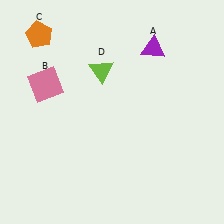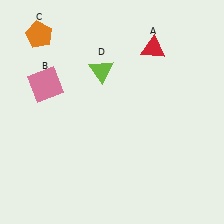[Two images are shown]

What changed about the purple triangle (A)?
In Image 1, A is purple. In Image 2, it changed to red.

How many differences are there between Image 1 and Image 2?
There is 1 difference between the two images.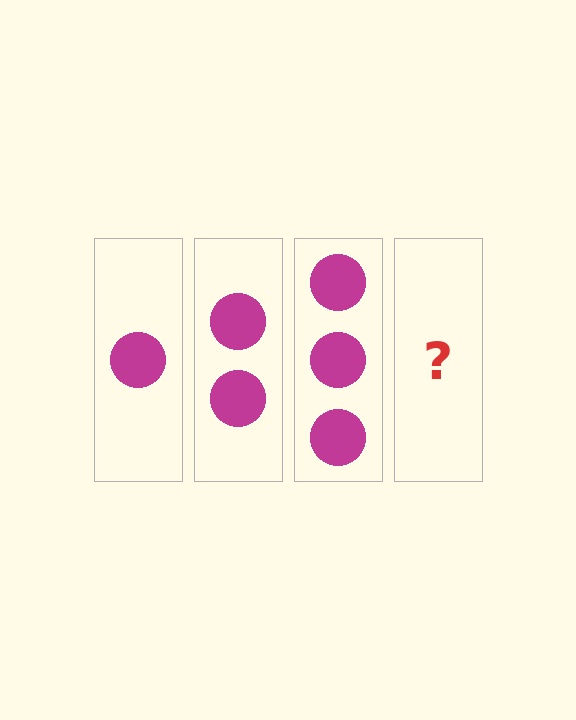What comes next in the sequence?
The next element should be 4 circles.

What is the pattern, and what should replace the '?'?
The pattern is that each step adds one more circle. The '?' should be 4 circles.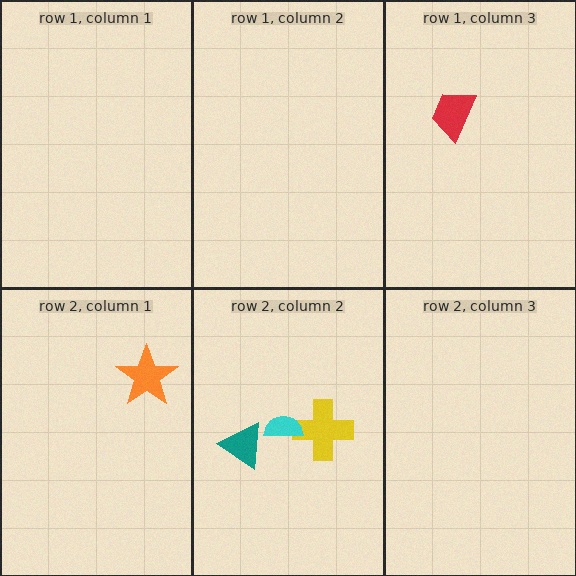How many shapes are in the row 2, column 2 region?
3.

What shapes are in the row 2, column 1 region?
The orange star.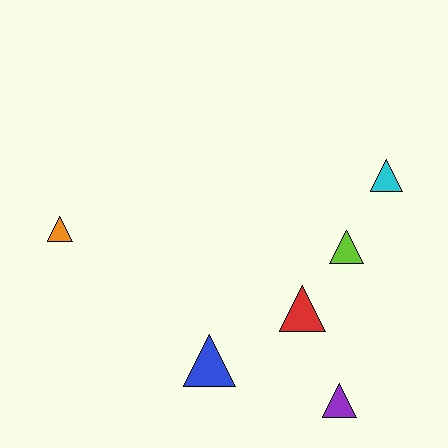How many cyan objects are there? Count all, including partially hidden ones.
There is 1 cyan object.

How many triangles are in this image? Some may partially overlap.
There are 6 triangles.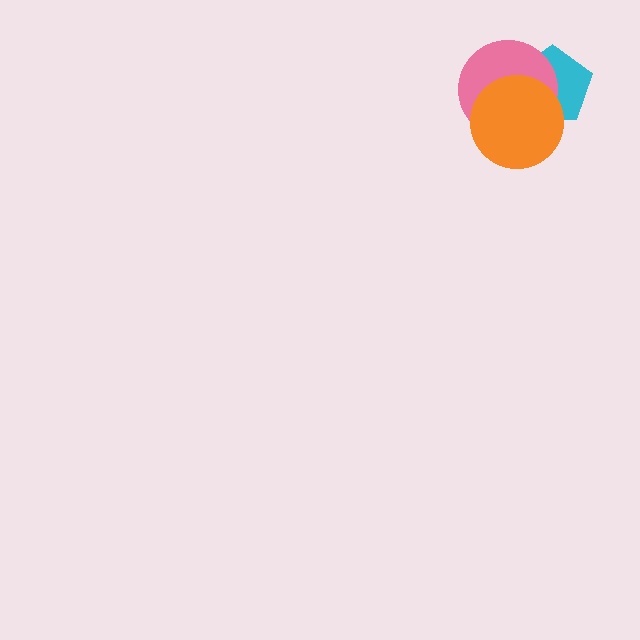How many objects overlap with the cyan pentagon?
2 objects overlap with the cyan pentagon.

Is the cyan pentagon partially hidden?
Yes, it is partially covered by another shape.